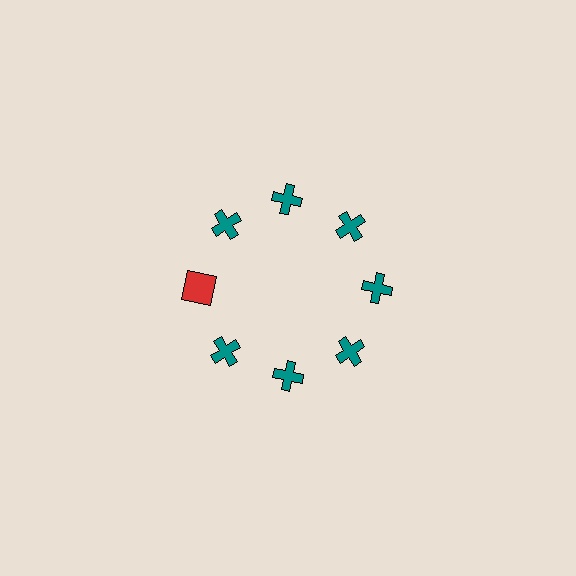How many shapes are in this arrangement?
There are 8 shapes arranged in a ring pattern.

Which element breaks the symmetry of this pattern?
The red square at roughly the 9 o'clock position breaks the symmetry. All other shapes are teal crosses.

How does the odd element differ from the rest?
It differs in both color (red instead of teal) and shape (square instead of cross).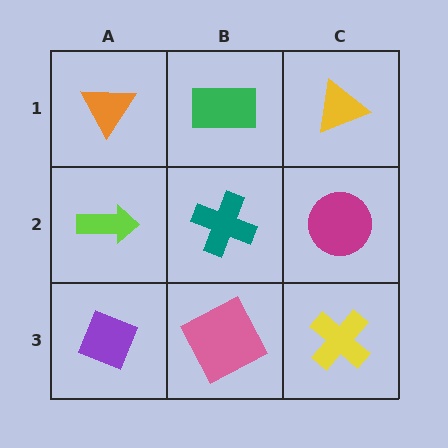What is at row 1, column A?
An orange triangle.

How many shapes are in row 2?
3 shapes.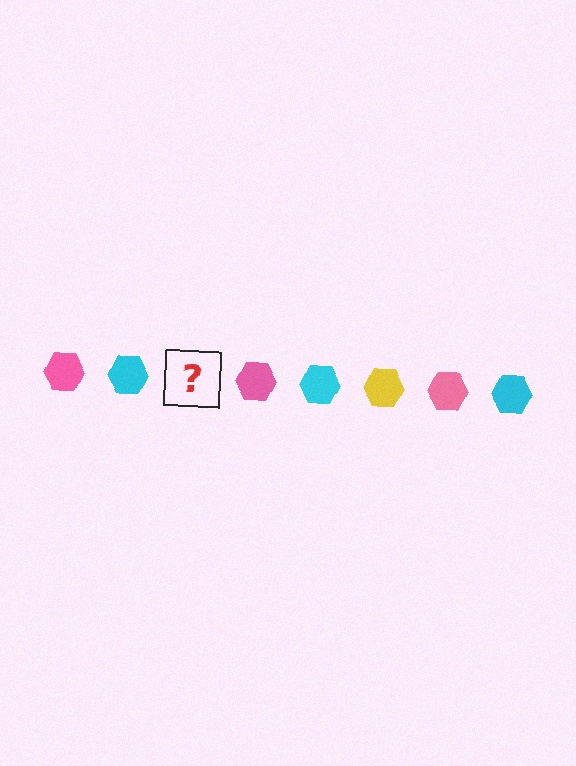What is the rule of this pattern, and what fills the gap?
The rule is that the pattern cycles through pink, cyan, yellow hexagons. The gap should be filled with a yellow hexagon.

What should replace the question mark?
The question mark should be replaced with a yellow hexagon.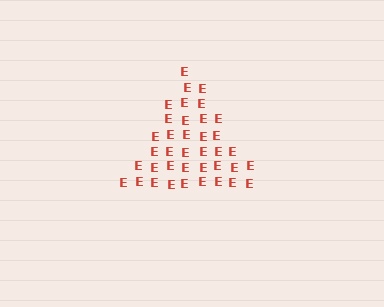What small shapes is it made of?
It is made of small letter E's.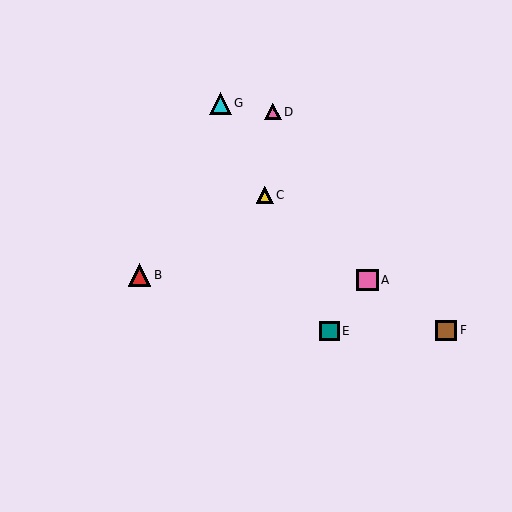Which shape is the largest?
The red triangle (labeled B) is the largest.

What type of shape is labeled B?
Shape B is a red triangle.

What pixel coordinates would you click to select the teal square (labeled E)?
Click at (329, 331) to select the teal square E.